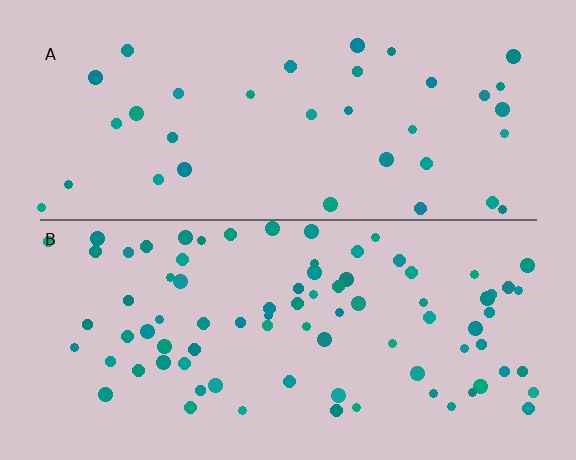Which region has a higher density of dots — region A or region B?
B (the bottom).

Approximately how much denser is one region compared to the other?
Approximately 2.3× — region B over region A.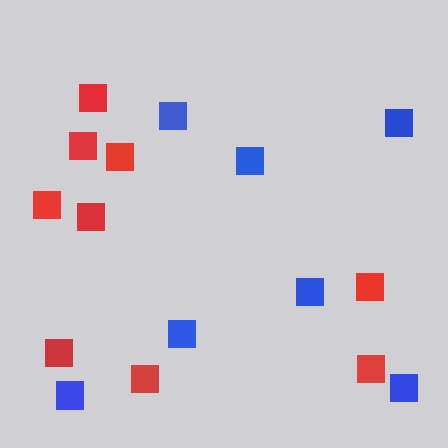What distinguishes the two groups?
There are 2 groups: one group of red squares (9) and one group of blue squares (7).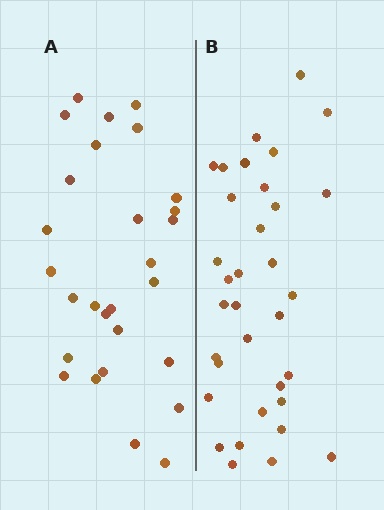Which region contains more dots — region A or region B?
Region B (the right region) has more dots.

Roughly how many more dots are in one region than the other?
Region B has about 6 more dots than region A.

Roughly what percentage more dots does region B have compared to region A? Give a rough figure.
About 20% more.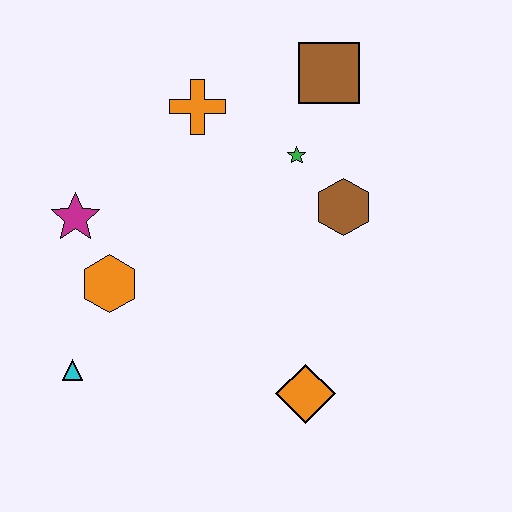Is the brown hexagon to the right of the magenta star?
Yes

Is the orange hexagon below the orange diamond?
No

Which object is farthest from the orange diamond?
The brown square is farthest from the orange diamond.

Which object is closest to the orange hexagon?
The magenta star is closest to the orange hexagon.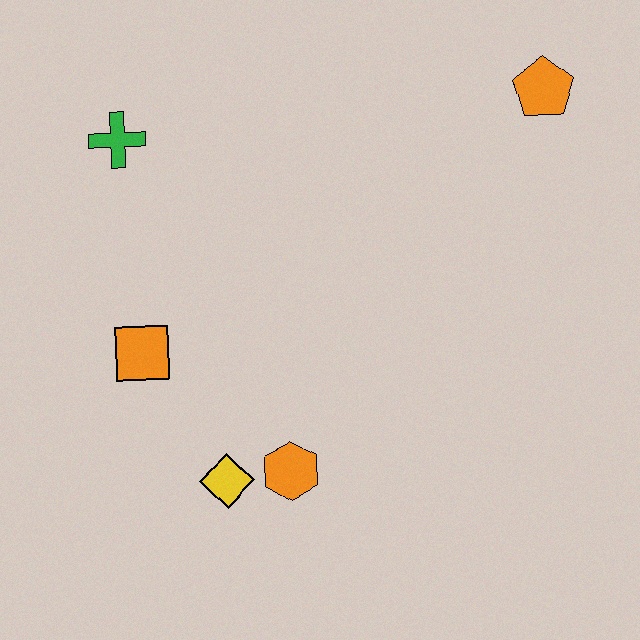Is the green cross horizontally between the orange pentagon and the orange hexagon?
No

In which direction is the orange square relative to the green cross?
The orange square is below the green cross.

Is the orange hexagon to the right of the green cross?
Yes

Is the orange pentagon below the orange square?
No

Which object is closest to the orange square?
The yellow diamond is closest to the orange square.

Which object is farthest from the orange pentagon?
The yellow diamond is farthest from the orange pentagon.